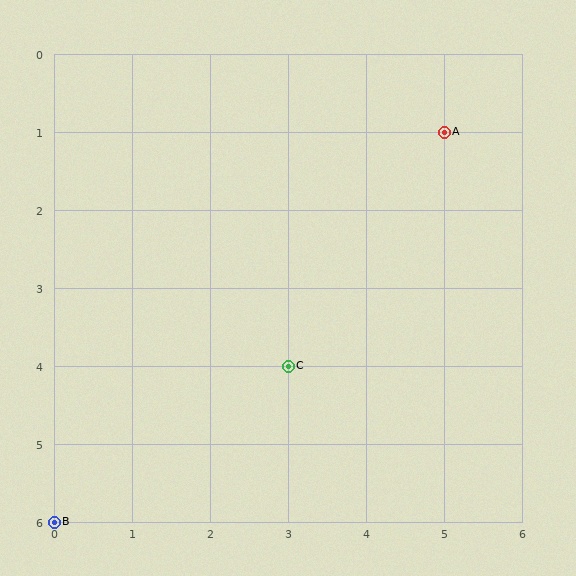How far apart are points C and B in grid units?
Points C and B are 3 columns and 2 rows apart (about 3.6 grid units diagonally).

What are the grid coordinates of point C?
Point C is at grid coordinates (3, 4).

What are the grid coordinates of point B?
Point B is at grid coordinates (0, 6).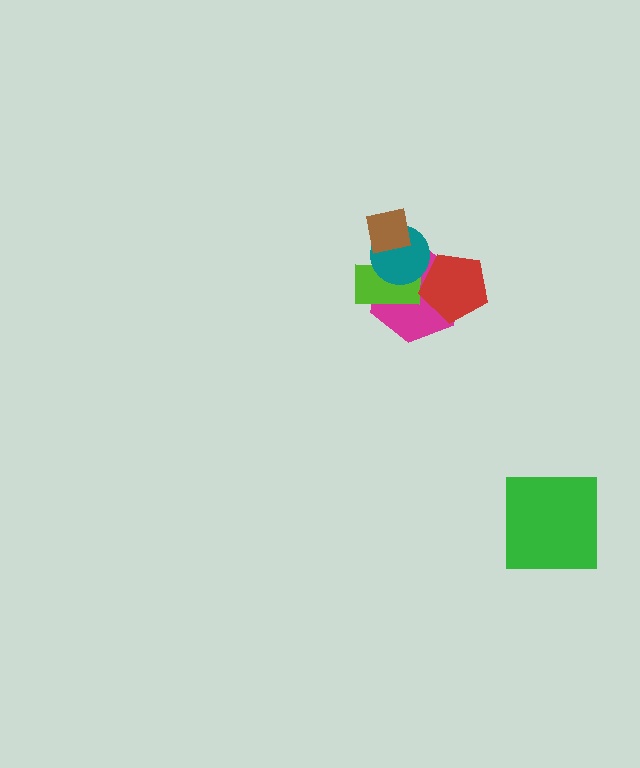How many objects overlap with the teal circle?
3 objects overlap with the teal circle.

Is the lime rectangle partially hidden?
Yes, it is partially covered by another shape.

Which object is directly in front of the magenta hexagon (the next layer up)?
The lime rectangle is directly in front of the magenta hexagon.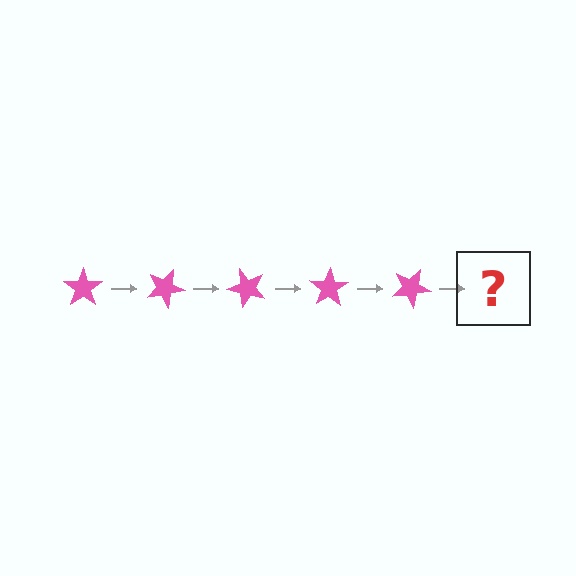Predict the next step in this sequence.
The next step is a pink star rotated 125 degrees.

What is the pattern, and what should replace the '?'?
The pattern is that the star rotates 25 degrees each step. The '?' should be a pink star rotated 125 degrees.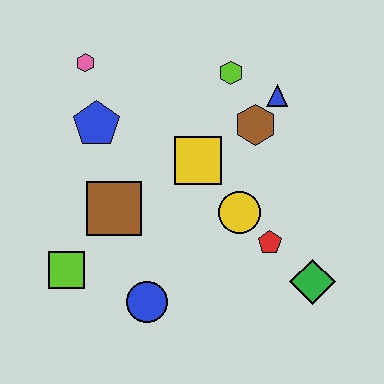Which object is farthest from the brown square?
The green diamond is farthest from the brown square.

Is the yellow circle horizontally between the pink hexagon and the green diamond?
Yes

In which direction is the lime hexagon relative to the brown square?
The lime hexagon is above the brown square.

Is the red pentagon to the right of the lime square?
Yes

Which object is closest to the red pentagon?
The yellow circle is closest to the red pentagon.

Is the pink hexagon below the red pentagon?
No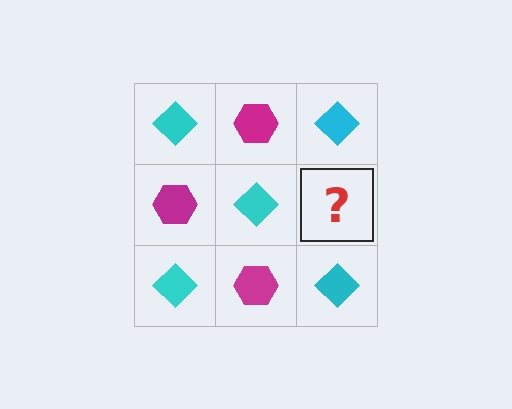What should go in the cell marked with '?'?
The missing cell should contain a magenta hexagon.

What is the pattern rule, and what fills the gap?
The rule is that it alternates cyan diamond and magenta hexagon in a checkerboard pattern. The gap should be filled with a magenta hexagon.